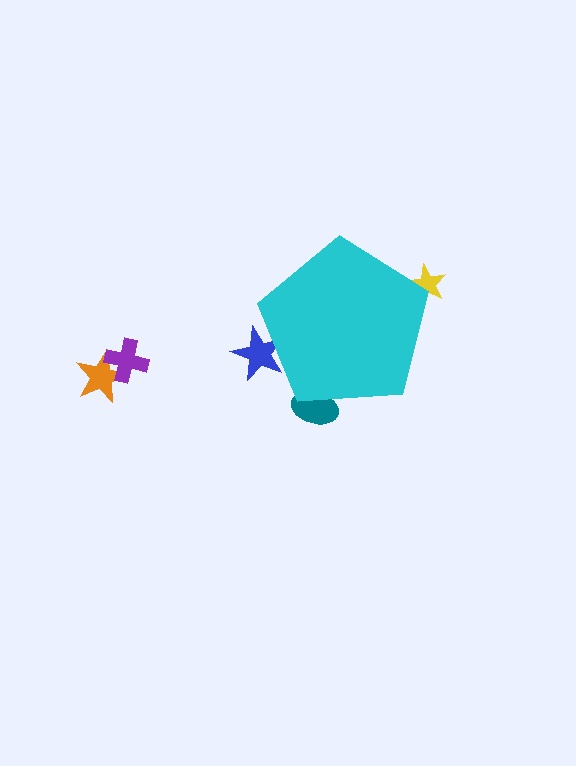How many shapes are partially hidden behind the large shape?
3 shapes are partially hidden.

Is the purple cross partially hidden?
No, the purple cross is fully visible.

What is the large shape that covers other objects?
A cyan pentagon.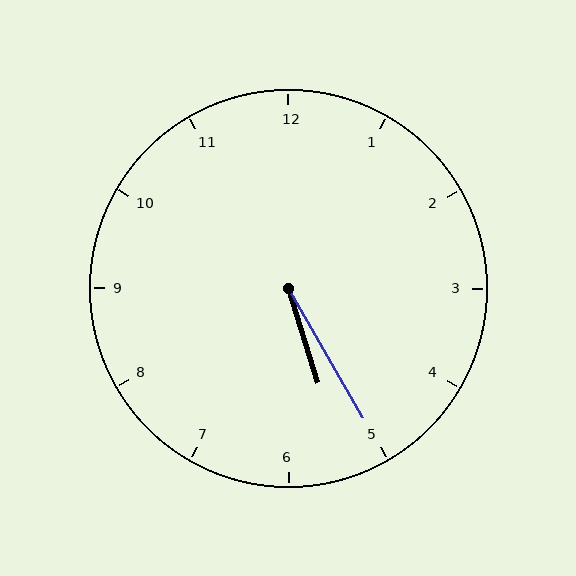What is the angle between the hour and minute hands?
Approximately 12 degrees.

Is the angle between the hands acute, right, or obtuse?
It is acute.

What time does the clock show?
5:25.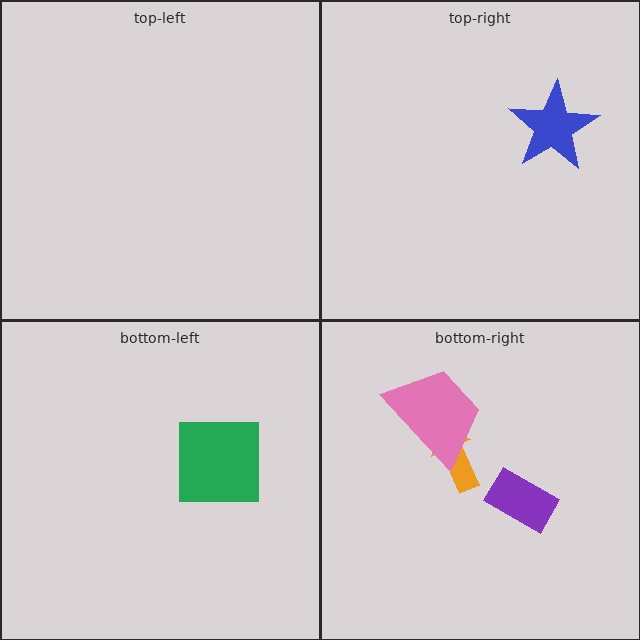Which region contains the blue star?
The top-right region.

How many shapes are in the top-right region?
1.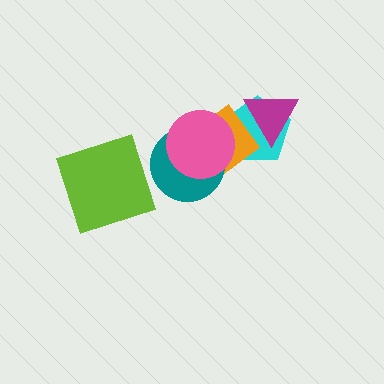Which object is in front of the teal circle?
The pink circle is in front of the teal circle.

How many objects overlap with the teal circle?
2 objects overlap with the teal circle.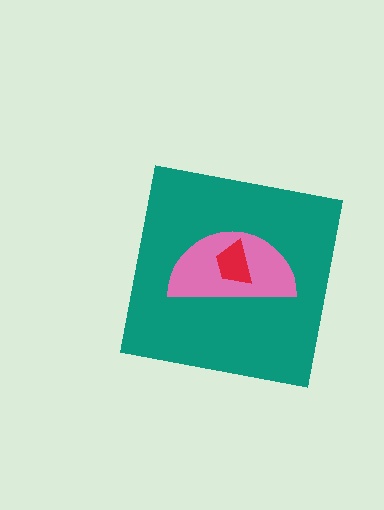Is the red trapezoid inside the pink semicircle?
Yes.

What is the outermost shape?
The teal square.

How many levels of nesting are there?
3.